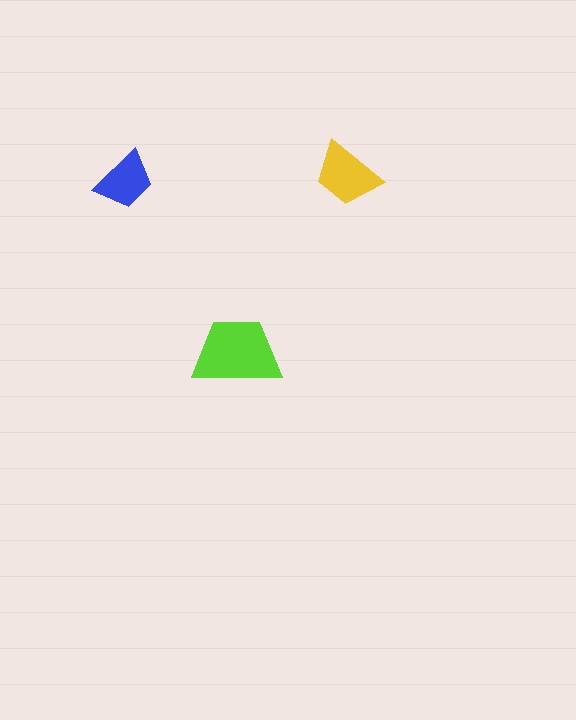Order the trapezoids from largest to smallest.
the lime one, the yellow one, the blue one.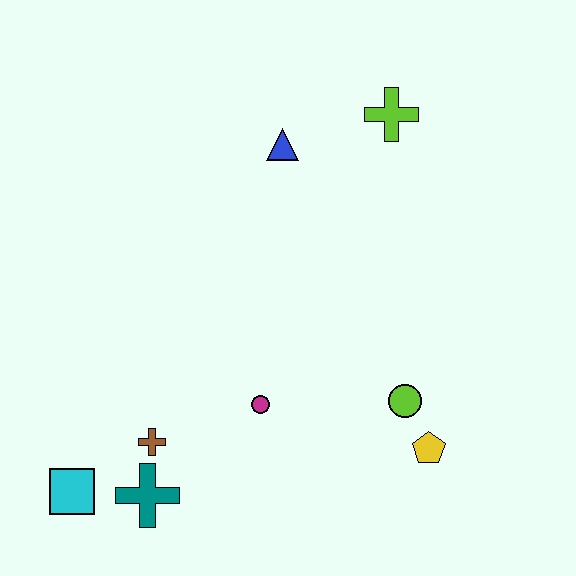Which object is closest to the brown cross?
The teal cross is closest to the brown cross.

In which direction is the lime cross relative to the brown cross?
The lime cross is above the brown cross.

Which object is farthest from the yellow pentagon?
The cyan square is farthest from the yellow pentagon.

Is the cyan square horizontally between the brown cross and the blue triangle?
No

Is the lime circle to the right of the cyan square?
Yes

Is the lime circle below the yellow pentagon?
No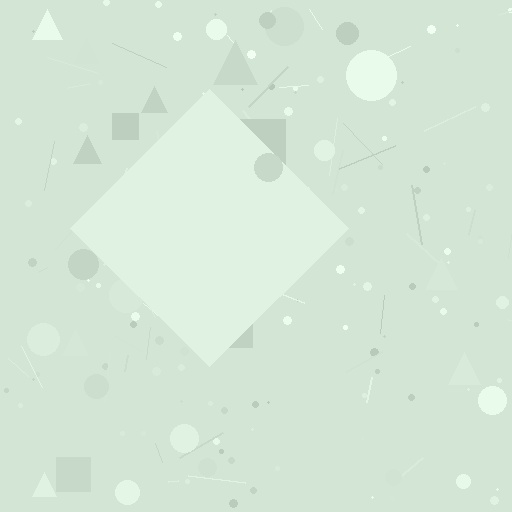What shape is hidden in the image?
A diamond is hidden in the image.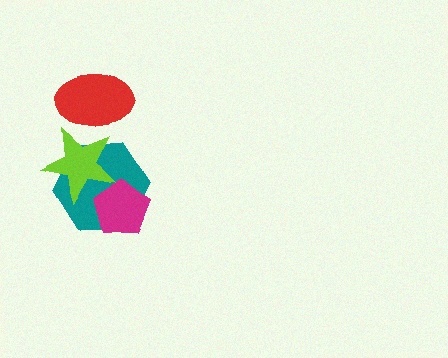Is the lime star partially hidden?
No, no other shape covers it.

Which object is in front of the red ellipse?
The lime star is in front of the red ellipse.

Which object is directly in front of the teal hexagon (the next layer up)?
The magenta pentagon is directly in front of the teal hexagon.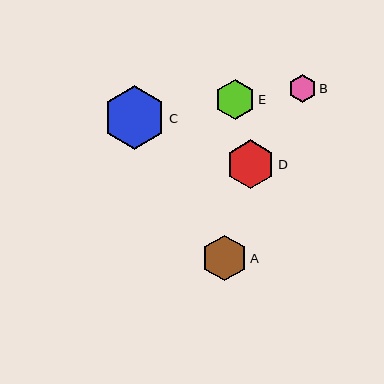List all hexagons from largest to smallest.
From largest to smallest: C, D, A, E, B.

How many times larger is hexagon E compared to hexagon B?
Hexagon E is approximately 1.4 times the size of hexagon B.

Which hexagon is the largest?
Hexagon C is the largest with a size of approximately 63 pixels.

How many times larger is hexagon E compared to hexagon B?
Hexagon E is approximately 1.4 times the size of hexagon B.